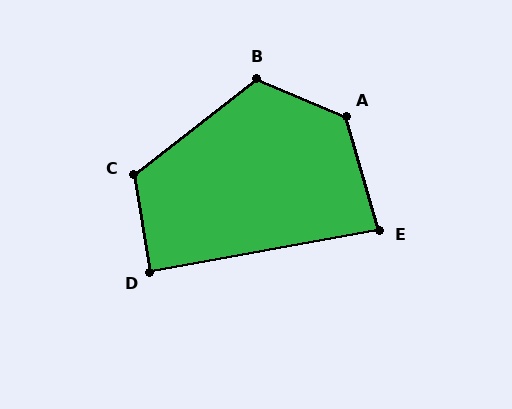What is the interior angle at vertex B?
Approximately 119 degrees (obtuse).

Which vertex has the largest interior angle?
A, at approximately 129 degrees.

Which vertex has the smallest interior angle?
E, at approximately 84 degrees.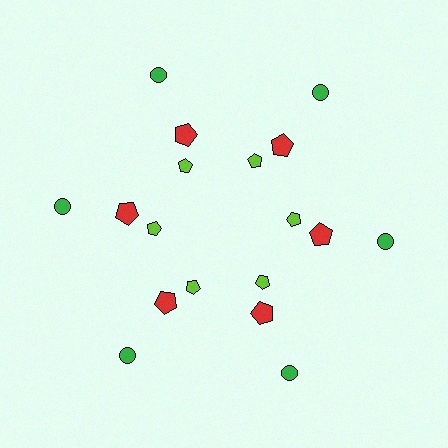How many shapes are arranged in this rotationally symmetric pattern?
There are 18 shapes, arranged in 6 groups of 3.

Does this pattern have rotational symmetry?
Yes, this pattern has 6-fold rotational symmetry. It looks the same after rotating 60 degrees around the center.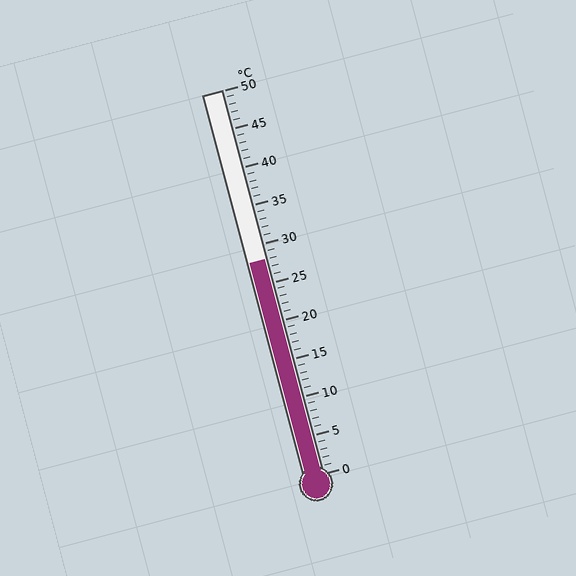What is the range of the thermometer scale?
The thermometer scale ranges from 0°C to 50°C.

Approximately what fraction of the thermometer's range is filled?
The thermometer is filled to approximately 55% of its range.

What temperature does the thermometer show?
The thermometer shows approximately 28°C.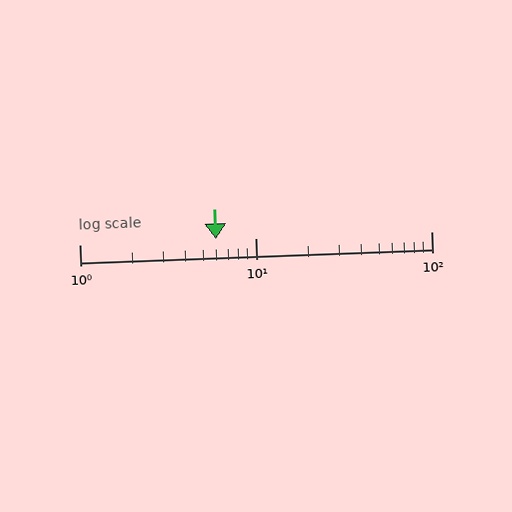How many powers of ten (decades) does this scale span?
The scale spans 2 decades, from 1 to 100.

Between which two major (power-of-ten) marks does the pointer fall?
The pointer is between 1 and 10.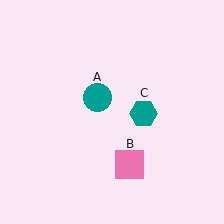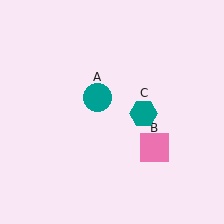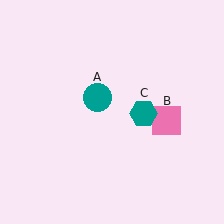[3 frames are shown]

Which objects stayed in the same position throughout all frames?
Teal circle (object A) and teal hexagon (object C) remained stationary.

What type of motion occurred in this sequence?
The pink square (object B) rotated counterclockwise around the center of the scene.